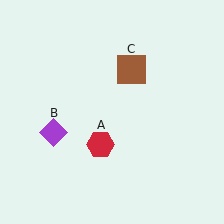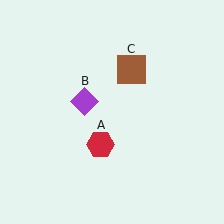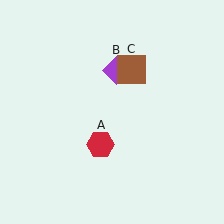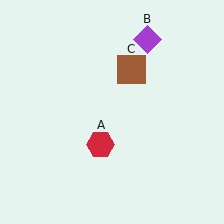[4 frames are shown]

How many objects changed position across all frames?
1 object changed position: purple diamond (object B).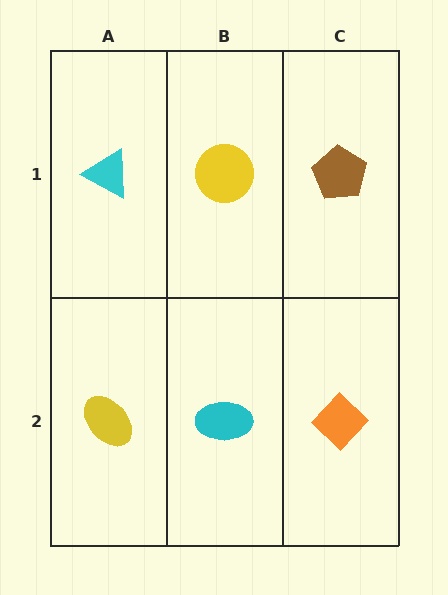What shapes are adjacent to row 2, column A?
A cyan triangle (row 1, column A), a cyan ellipse (row 2, column B).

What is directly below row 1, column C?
An orange diamond.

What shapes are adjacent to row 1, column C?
An orange diamond (row 2, column C), a yellow circle (row 1, column B).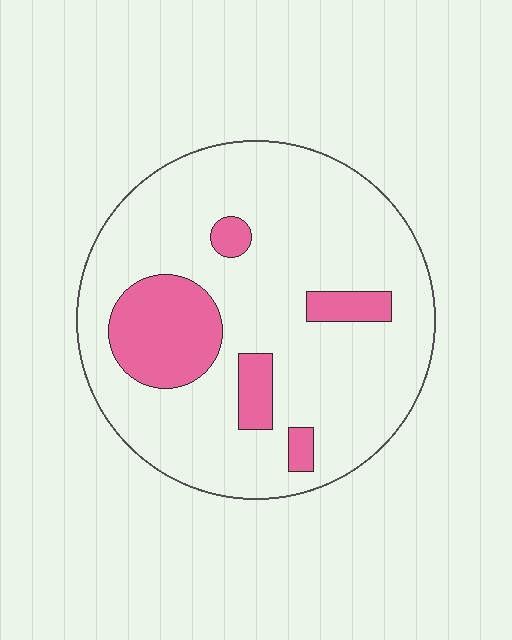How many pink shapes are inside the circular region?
5.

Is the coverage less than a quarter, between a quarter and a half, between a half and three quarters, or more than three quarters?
Less than a quarter.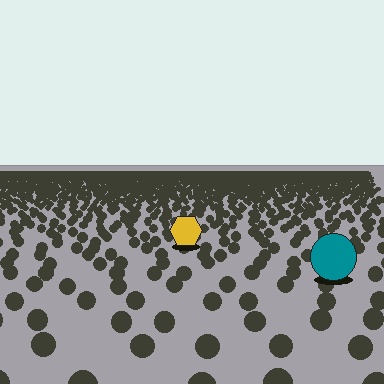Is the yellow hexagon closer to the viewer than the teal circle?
No. The teal circle is closer — you can tell from the texture gradient: the ground texture is coarser near it.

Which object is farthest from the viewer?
The yellow hexagon is farthest from the viewer. It appears smaller and the ground texture around it is denser.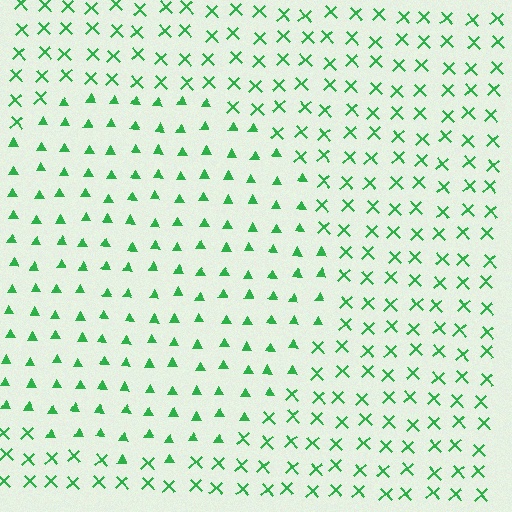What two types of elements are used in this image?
The image uses triangles inside the circle region and X marks outside it.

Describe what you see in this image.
The image is filled with small green elements arranged in a uniform grid. A circle-shaped region contains triangles, while the surrounding area contains X marks. The boundary is defined purely by the change in element shape.